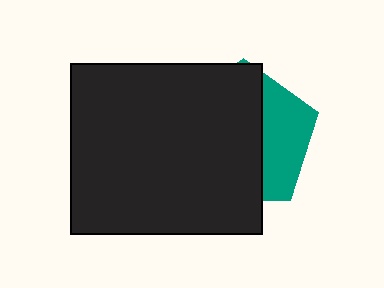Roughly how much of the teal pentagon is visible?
A small part of it is visible (roughly 32%).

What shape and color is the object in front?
The object in front is a black rectangle.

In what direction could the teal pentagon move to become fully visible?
The teal pentagon could move right. That would shift it out from behind the black rectangle entirely.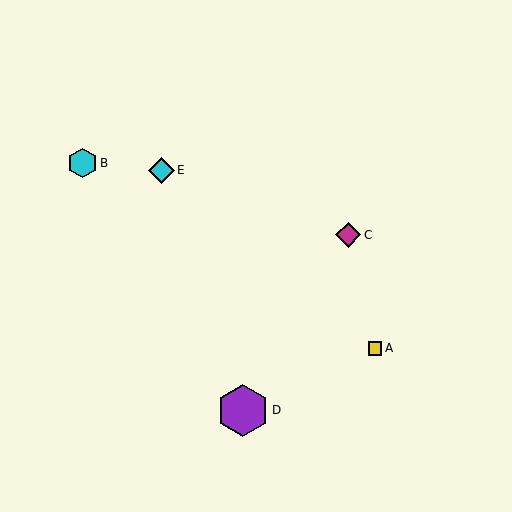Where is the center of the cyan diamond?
The center of the cyan diamond is at (161, 170).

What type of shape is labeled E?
Shape E is a cyan diamond.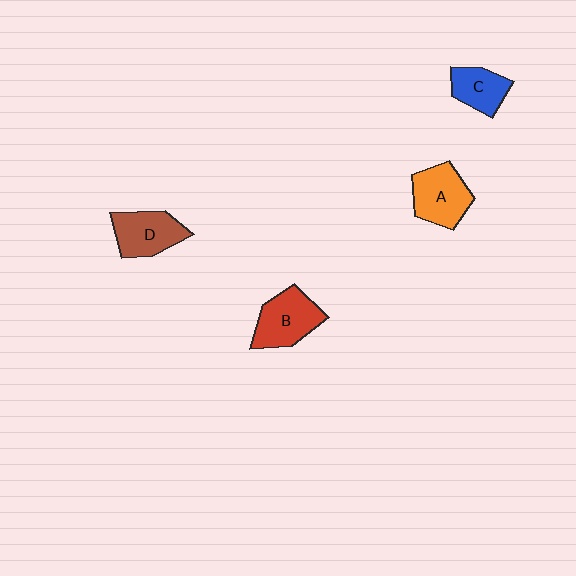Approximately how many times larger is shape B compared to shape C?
Approximately 1.4 times.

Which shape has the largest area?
Shape B (red).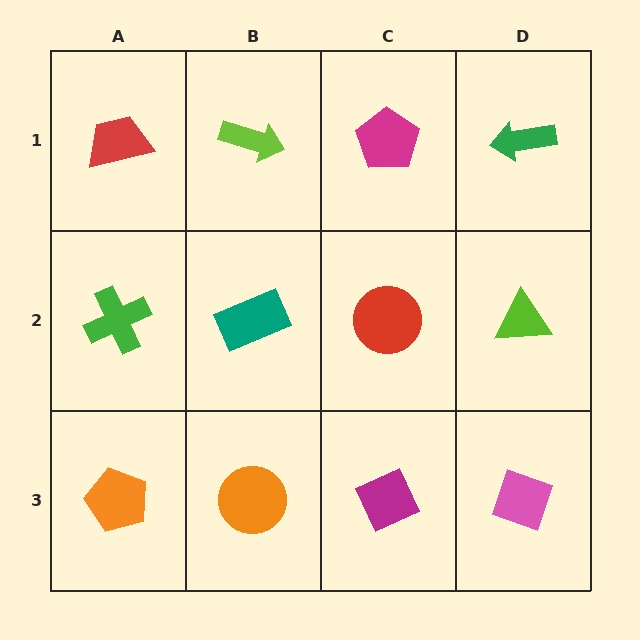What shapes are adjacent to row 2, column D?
A green arrow (row 1, column D), a pink diamond (row 3, column D), a red circle (row 2, column C).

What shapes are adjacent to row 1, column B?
A teal rectangle (row 2, column B), a red trapezoid (row 1, column A), a magenta pentagon (row 1, column C).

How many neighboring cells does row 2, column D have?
3.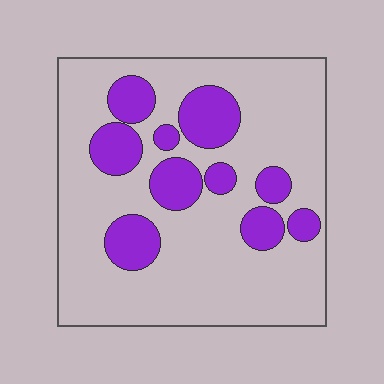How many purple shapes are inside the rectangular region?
10.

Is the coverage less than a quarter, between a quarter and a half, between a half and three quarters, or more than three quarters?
Less than a quarter.